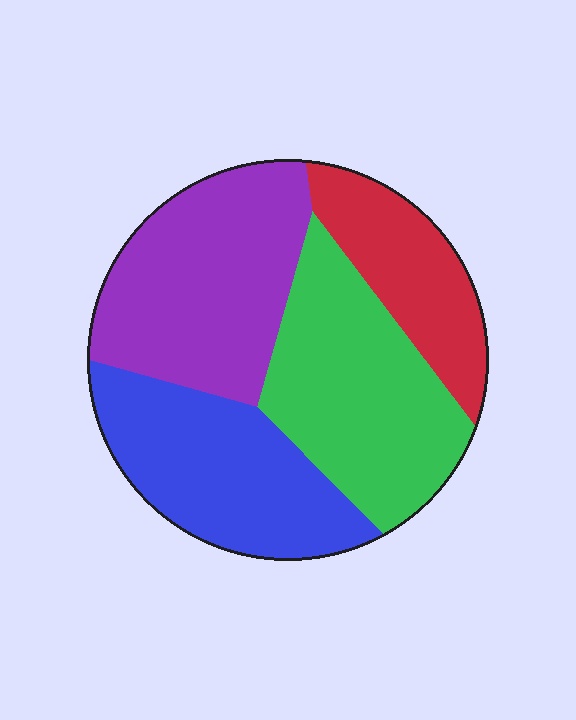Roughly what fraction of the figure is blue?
Blue takes up about one quarter (1/4) of the figure.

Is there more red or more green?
Green.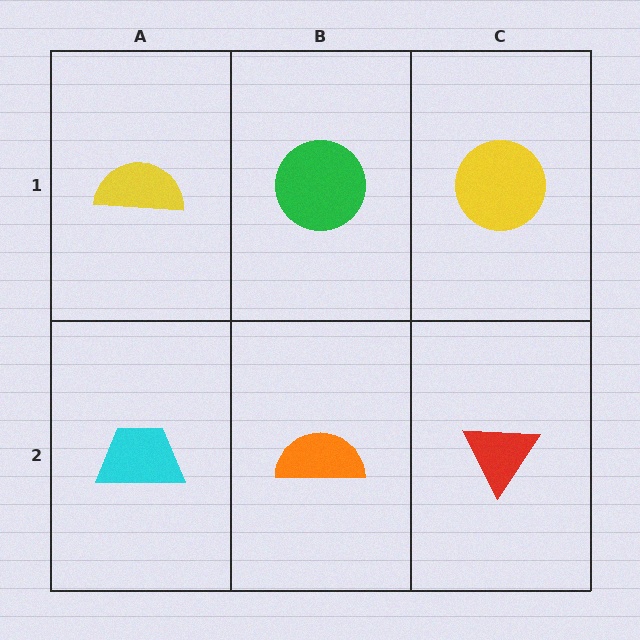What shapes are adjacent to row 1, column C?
A red triangle (row 2, column C), a green circle (row 1, column B).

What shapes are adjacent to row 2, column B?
A green circle (row 1, column B), a cyan trapezoid (row 2, column A), a red triangle (row 2, column C).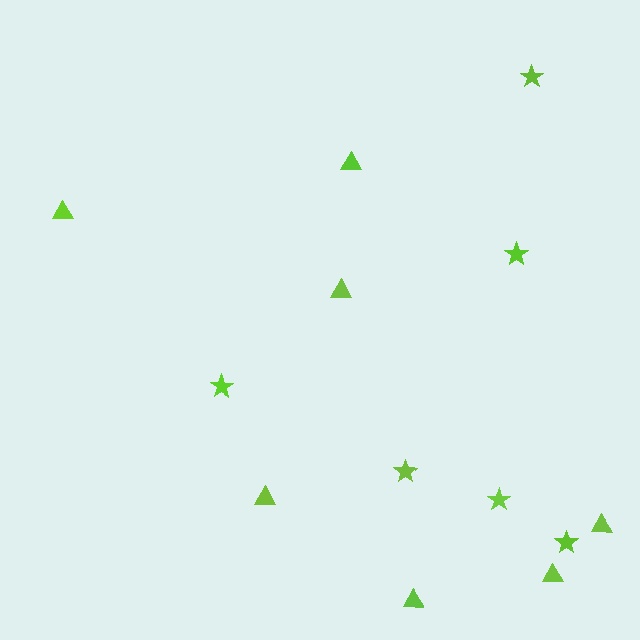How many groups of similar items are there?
There are 2 groups: one group of triangles (7) and one group of stars (6).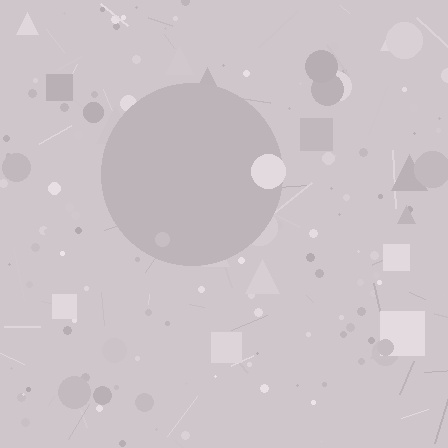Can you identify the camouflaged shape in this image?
The camouflaged shape is a circle.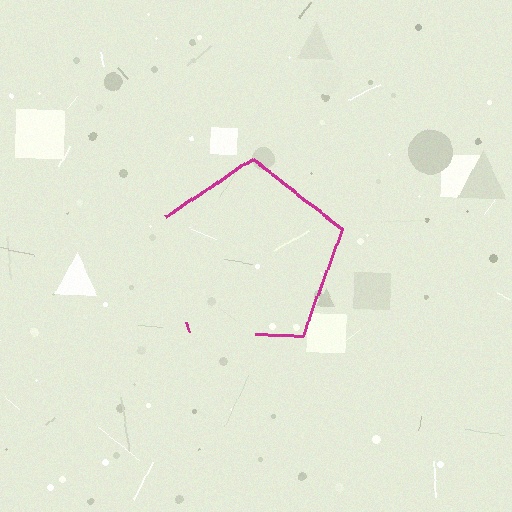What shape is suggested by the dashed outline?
The dashed outline suggests a pentagon.